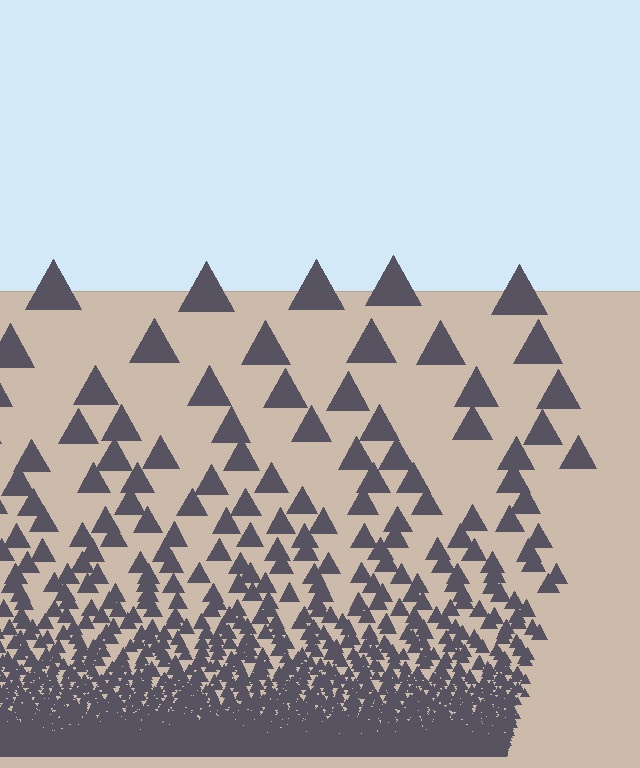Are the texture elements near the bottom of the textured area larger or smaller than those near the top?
Smaller. The gradient is inverted — elements near the bottom are smaller and denser.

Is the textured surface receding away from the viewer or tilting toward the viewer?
The surface appears to tilt toward the viewer. Texture elements get larger and sparser toward the top.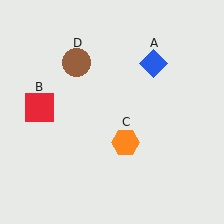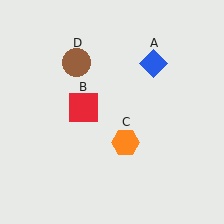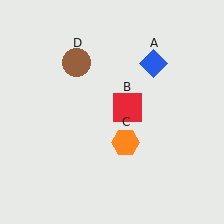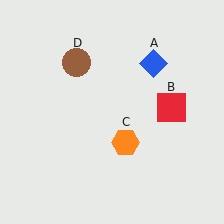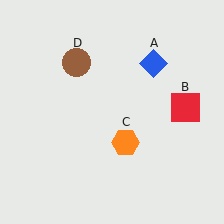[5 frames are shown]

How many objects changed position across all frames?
1 object changed position: red square (object B).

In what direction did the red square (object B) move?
The red square (object B) moved right.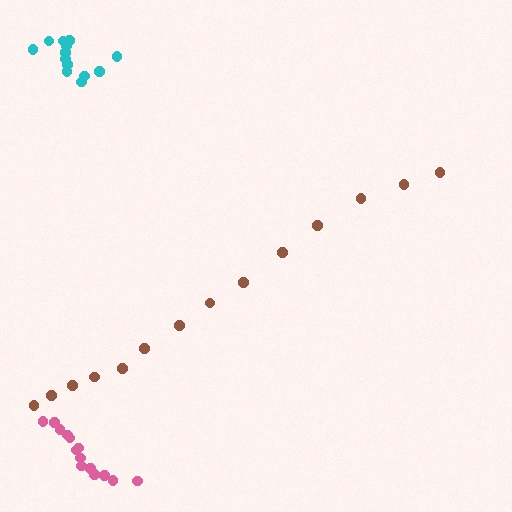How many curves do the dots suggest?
There are 3 distinct paths.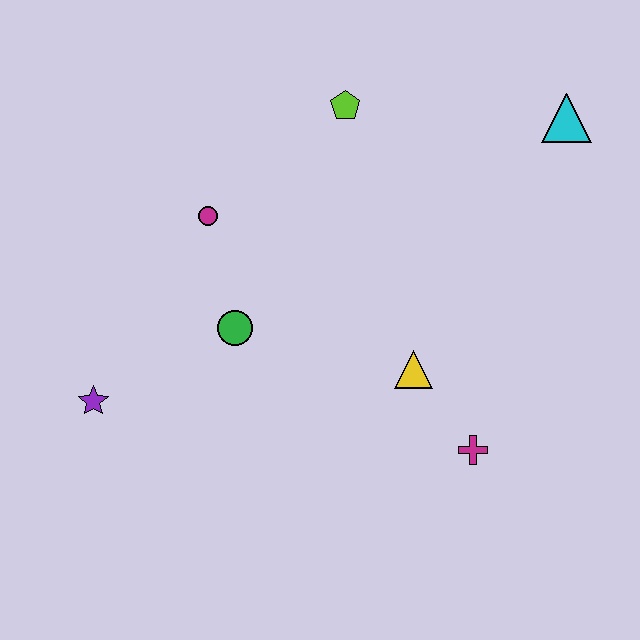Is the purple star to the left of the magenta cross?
Yes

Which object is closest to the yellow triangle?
The magenta cross is closest to the yellow triangle.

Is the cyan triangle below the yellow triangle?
No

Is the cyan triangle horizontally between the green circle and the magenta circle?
No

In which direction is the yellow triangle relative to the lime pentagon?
The yellow triangle is below the lime pentagon.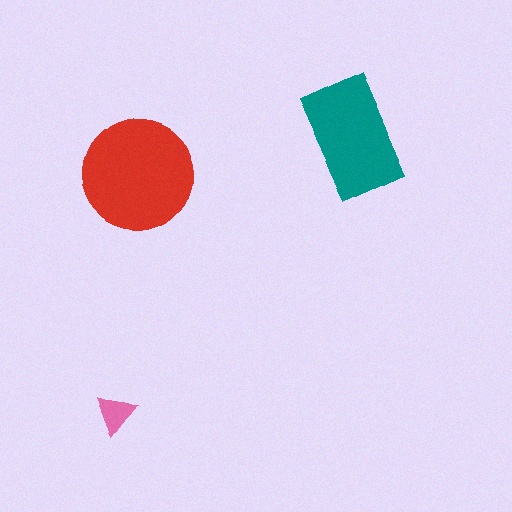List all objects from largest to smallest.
The red circle, the teal rectangle, the pink triangle.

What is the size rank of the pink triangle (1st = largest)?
3rd.